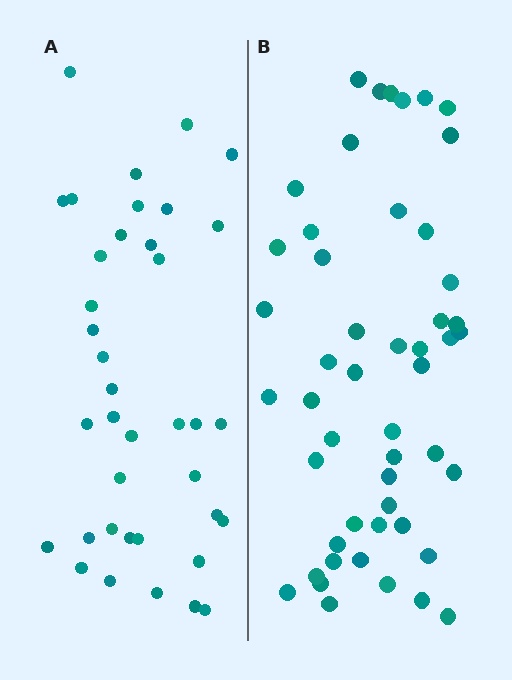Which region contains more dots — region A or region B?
Region B (the right region) has more dots.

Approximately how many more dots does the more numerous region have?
Region B has roughly 12 or so more dots than region A.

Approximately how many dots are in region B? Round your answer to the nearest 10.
About 50 dots.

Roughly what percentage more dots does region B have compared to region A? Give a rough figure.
About 30% more.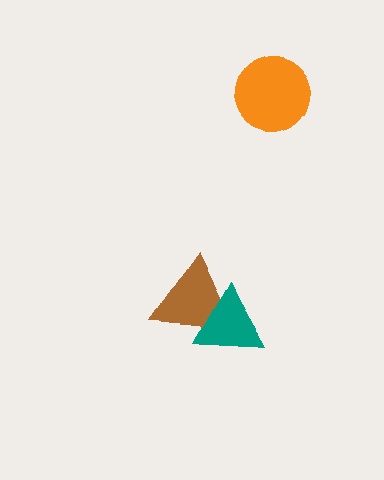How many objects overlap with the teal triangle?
1 object overlaps with the teal triangle.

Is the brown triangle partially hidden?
Yes, it is partially covered by another shape.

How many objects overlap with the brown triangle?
1 object overlaps with the brown triangle.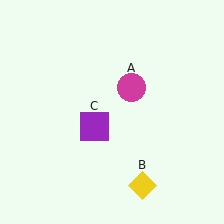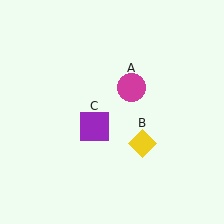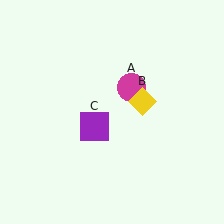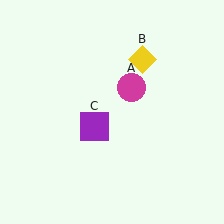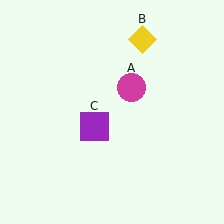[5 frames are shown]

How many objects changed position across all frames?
1 object changed position: yellow diamond (object B).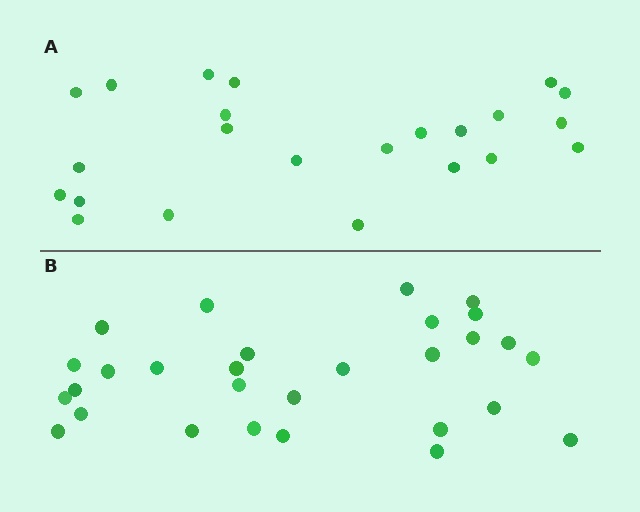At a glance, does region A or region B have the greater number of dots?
Region B (the bottom region) has more dots.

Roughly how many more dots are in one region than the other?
Region B has about 6 more dots than region A.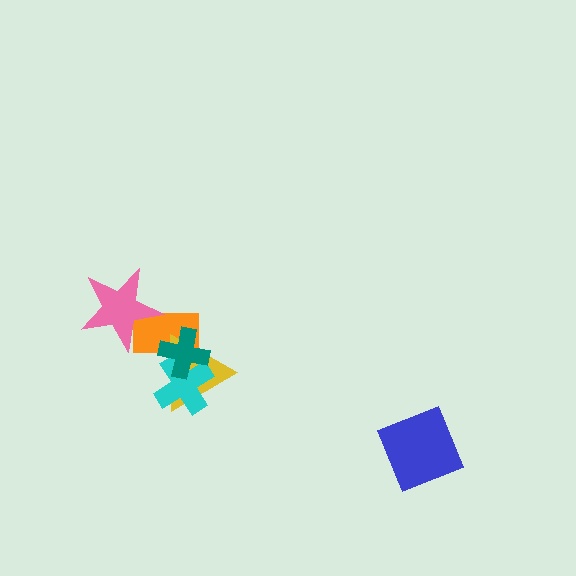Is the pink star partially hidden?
No, no other shape covers it.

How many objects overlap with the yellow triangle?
3 objects overlap with the yellow triangle.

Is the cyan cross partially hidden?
Yes, it is partially covered by another shape.